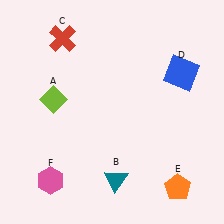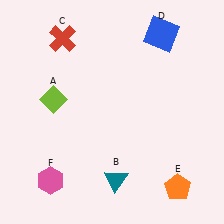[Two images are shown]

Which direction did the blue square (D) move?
The blue square (D) moved up.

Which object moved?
The blue square (D) moved up.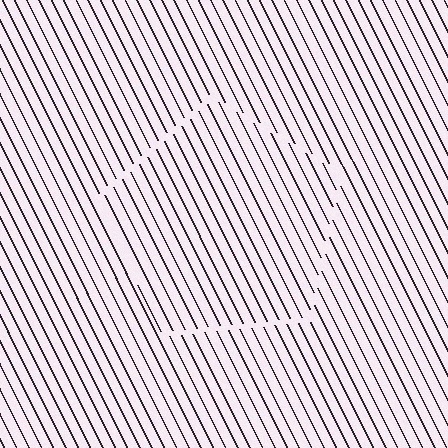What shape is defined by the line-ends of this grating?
An illusory pentagon. The interior of the shape contains the same grating, shifted by half a period — the contour is defined by the phase discontinuity where line-ends from the inner and outer gratings abut.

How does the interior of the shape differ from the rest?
The interior of the shape contains the same grating, shifted by half a period — the contour is defined by the phase discontinuity where line-ends from the inner and outer gratings abut.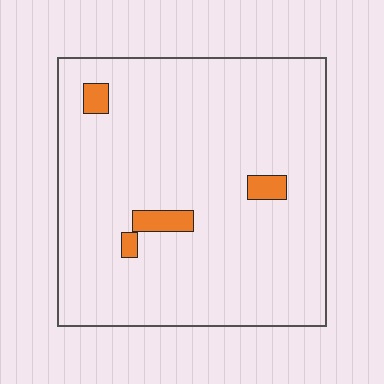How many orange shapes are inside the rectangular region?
4.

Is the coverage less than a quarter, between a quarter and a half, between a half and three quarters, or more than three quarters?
Less than a quarter.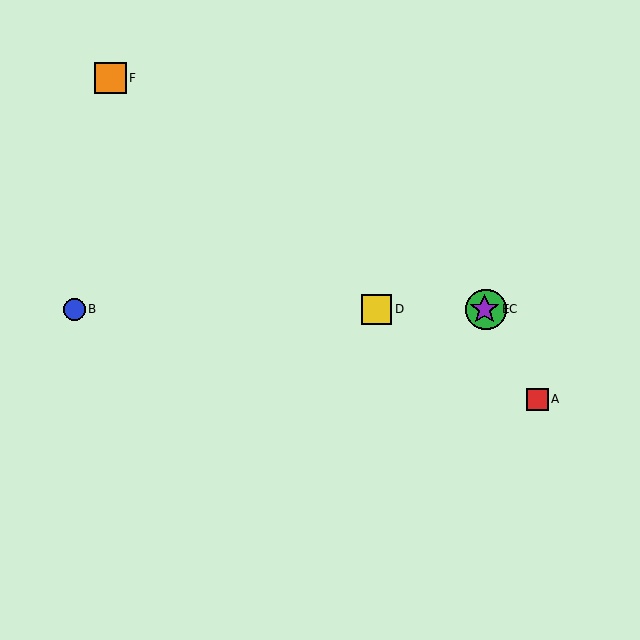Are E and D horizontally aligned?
Yes, both are at y≈309.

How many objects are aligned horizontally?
4 objects (B, C, D, E) are aligned horizontally.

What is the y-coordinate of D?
Object D is at y≈309.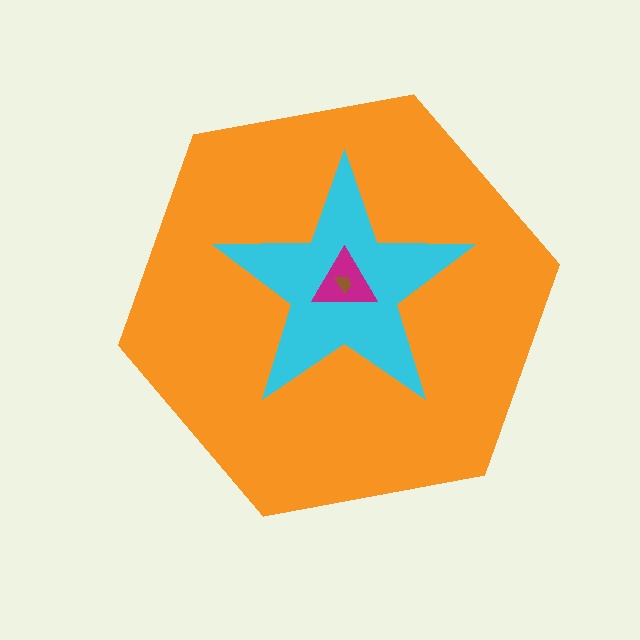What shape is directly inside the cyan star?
The magenta triangle.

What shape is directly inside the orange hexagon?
The cyan star.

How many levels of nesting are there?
4.